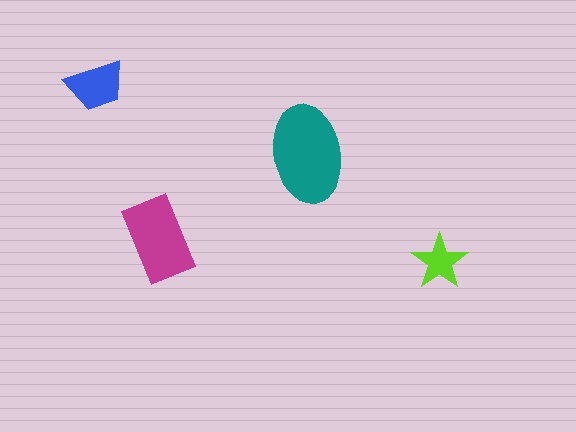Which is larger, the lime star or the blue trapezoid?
The blue trapezoid.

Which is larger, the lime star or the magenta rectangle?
The magenta rectangle.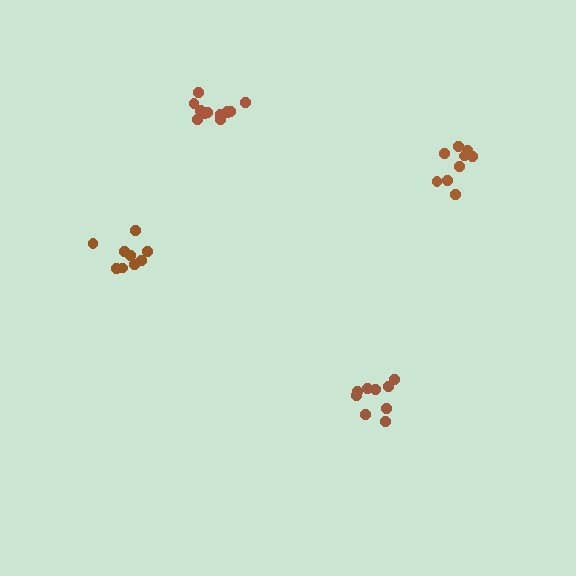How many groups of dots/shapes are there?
There are 4 groups.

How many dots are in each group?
Group 1: 9 dots, Group 2: 9 dots, Group 3: 9 dots, Group 4: 12 dots (39 total).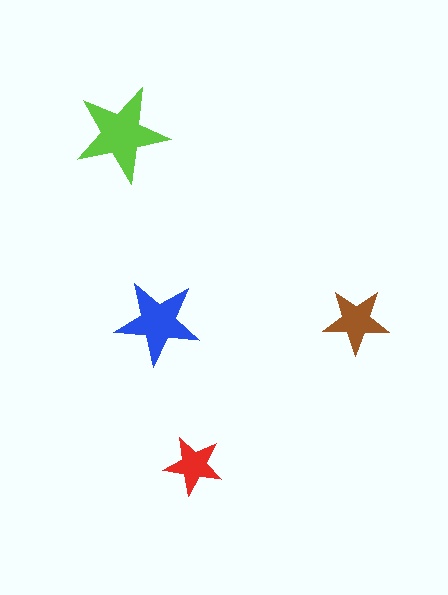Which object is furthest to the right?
The brown star is rightmost.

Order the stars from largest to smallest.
the lime one, the blue one, the brown one, the red one.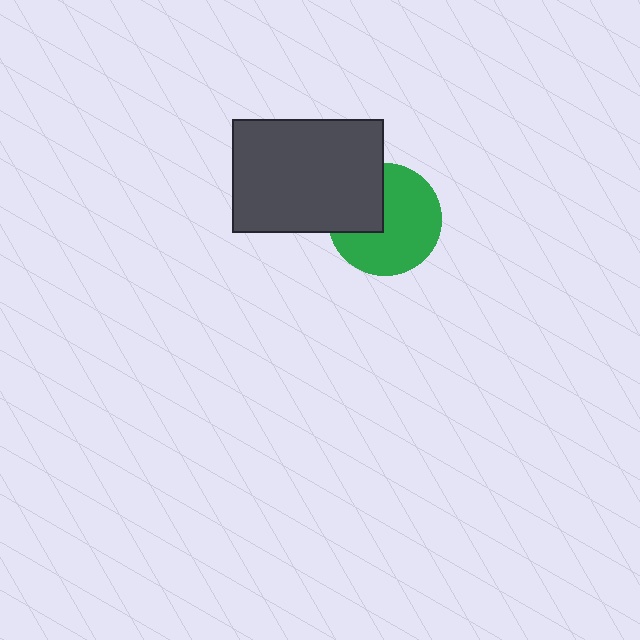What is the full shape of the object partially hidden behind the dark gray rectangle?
The partially hidden object is a green circle.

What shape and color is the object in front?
The object in front is a dark gray rectangle.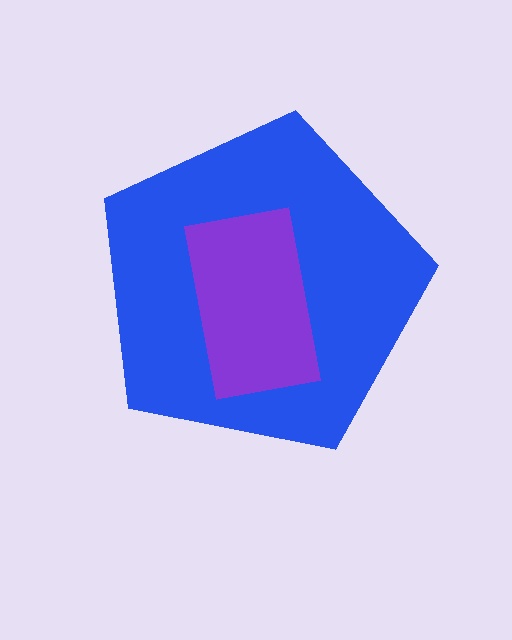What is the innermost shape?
The purple rectangle.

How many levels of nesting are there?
2.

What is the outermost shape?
The blue pentagon.